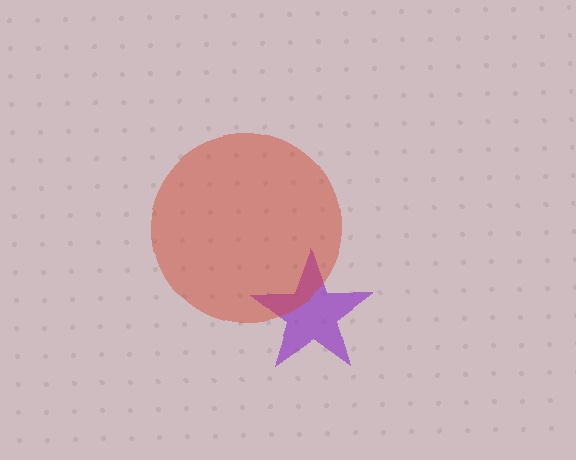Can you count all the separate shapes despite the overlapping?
Yes, there are 2 separate shapes.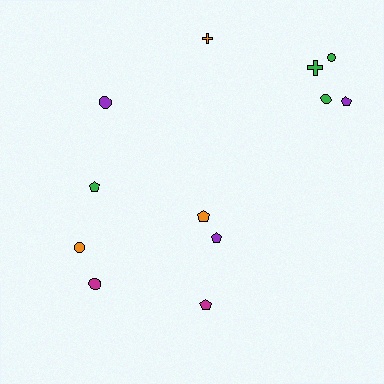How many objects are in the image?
There are 12 objects.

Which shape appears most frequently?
Circle, with 5 objects.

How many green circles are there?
There are 2 green circles.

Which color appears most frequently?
Green, with 4 objects.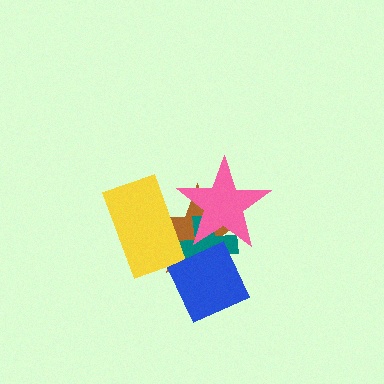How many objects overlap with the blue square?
2 objects overlap with the blue square.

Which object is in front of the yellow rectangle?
The pink star is in front of the yellow rectangle.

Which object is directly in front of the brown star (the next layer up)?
The teal cross is directly in front of the brown star.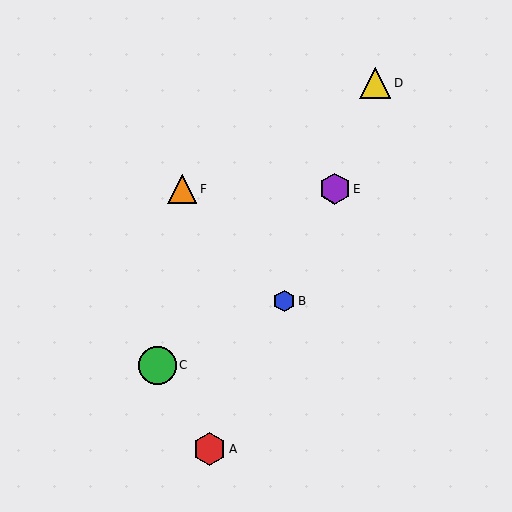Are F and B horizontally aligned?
No, F is at y≈189 and B is at y≈301.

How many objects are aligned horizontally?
2 objects (E, F) are aligned horizontally.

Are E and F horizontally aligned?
Yes, both are at y≈189.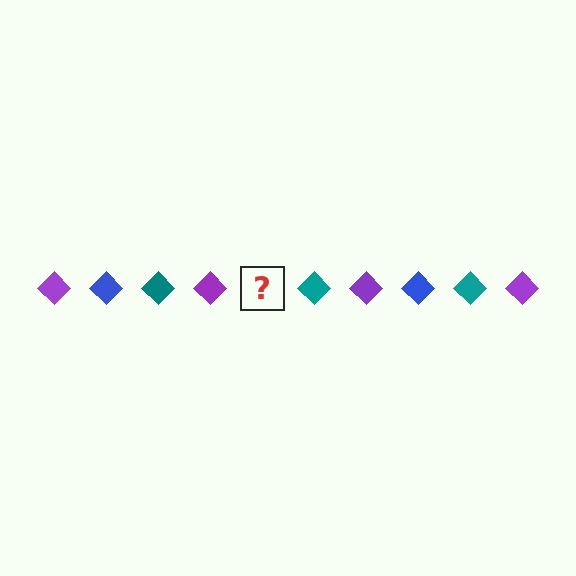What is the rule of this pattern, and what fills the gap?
The rule is that the pattern cycles through purple, blue, teal diamonds. The gap should be filled with a blue diamond.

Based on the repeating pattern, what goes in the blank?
The blank should be a blue diamond.